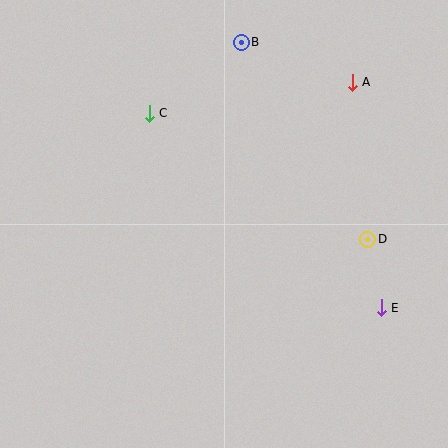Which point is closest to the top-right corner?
Point A is closest to the top-right corner.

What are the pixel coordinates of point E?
Point E is at (381, 308).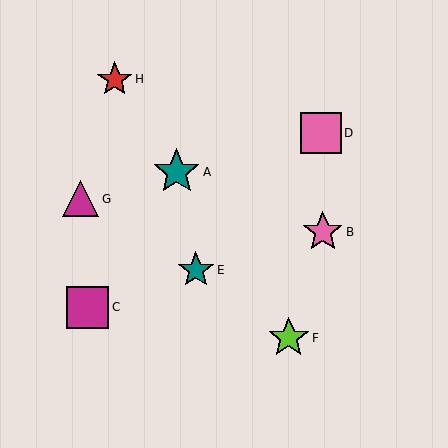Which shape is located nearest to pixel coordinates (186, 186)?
The teal star (labeled A) at (177, 172) is nearest to that location.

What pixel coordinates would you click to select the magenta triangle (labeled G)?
Click at (81, 199) to select the magenta triangle G.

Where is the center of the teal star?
The center of the teal star is at (196, 270).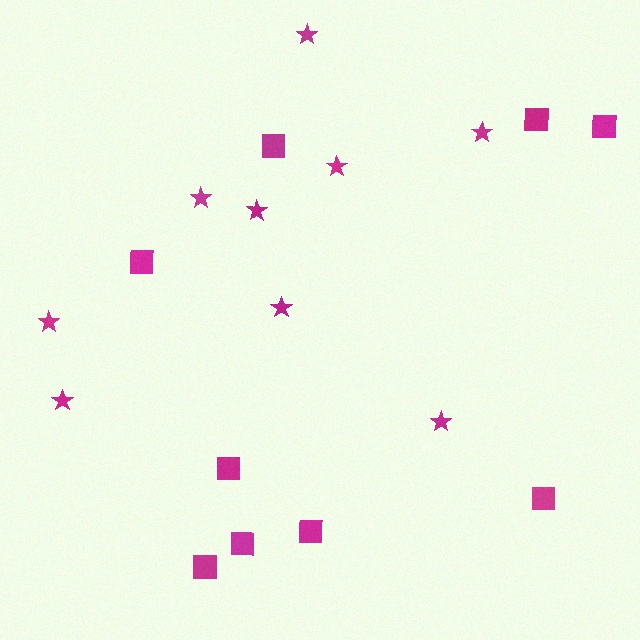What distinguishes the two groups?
There are 2 groups: one group of squares (9) and one group of stars (9).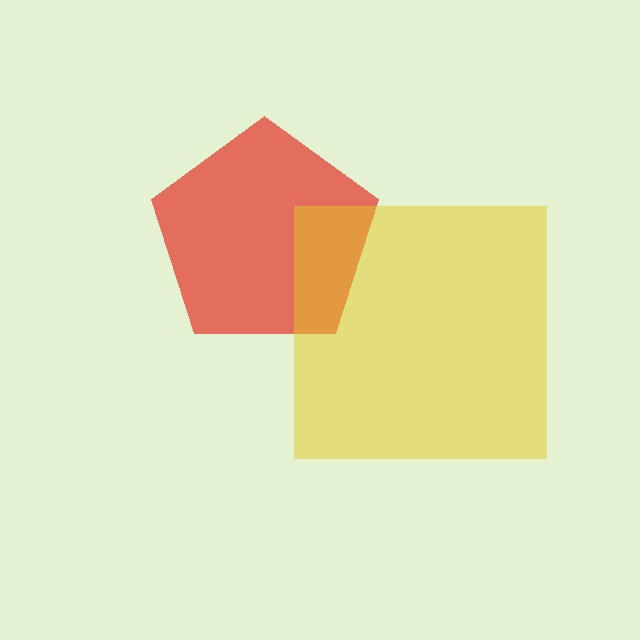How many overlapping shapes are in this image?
There are 2 overlapping shapes in the image.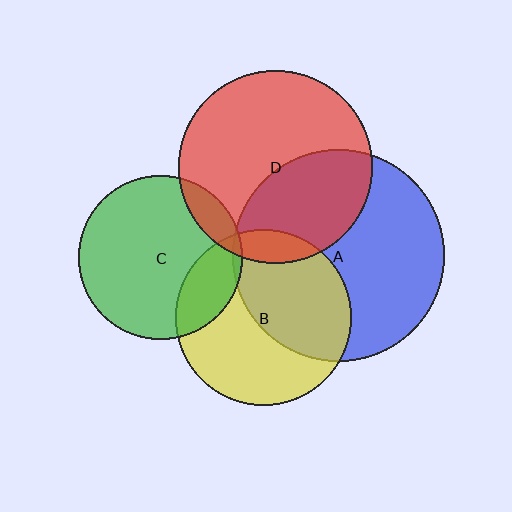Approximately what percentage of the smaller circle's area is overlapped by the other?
Approximately 10%.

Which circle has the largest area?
Circle A (blue).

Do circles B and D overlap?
Yes.